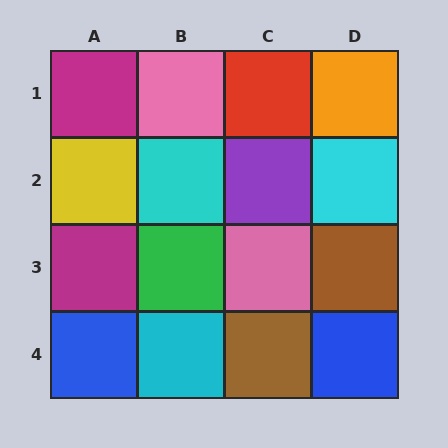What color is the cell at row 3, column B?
Green.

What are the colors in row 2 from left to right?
Yellow, cyan, purple, cyan.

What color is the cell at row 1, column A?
Magenta.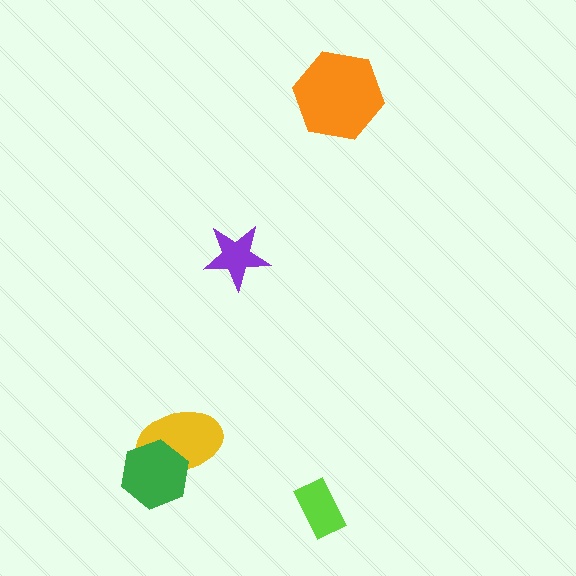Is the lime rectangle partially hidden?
No, no other shape covers it.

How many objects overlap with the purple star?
0 objects overlap with the purple star.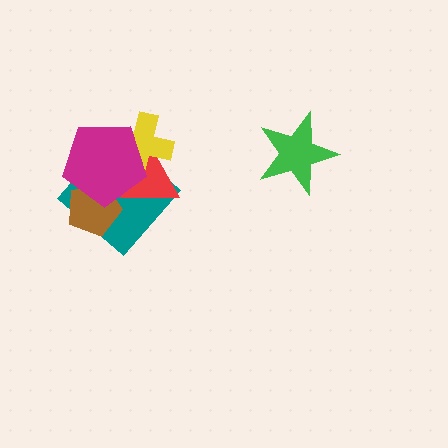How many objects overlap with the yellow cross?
3 objects overlap with the yellow cross.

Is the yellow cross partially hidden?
Yes, it is partially covered by another shape.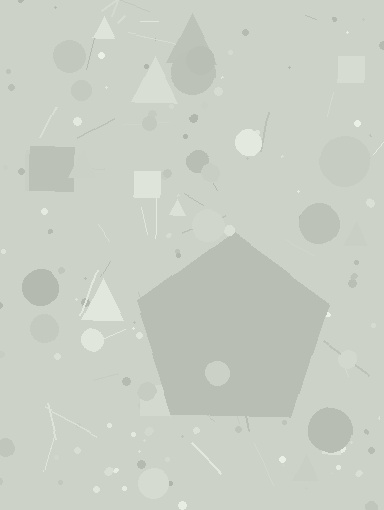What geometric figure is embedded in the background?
A pentagon is embedded in the background.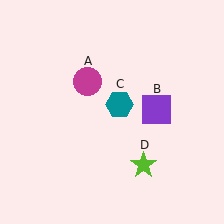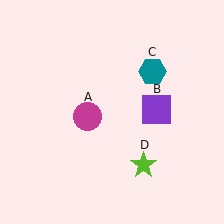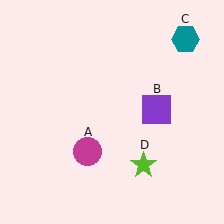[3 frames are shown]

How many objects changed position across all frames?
2 objects changed position: magenta circle (object A), teal hexagon (object C).